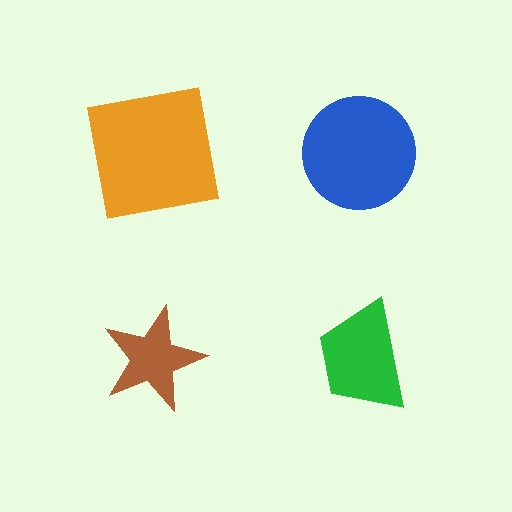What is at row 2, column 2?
A green trapezoid.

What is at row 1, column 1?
An orange square.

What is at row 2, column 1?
A brown star.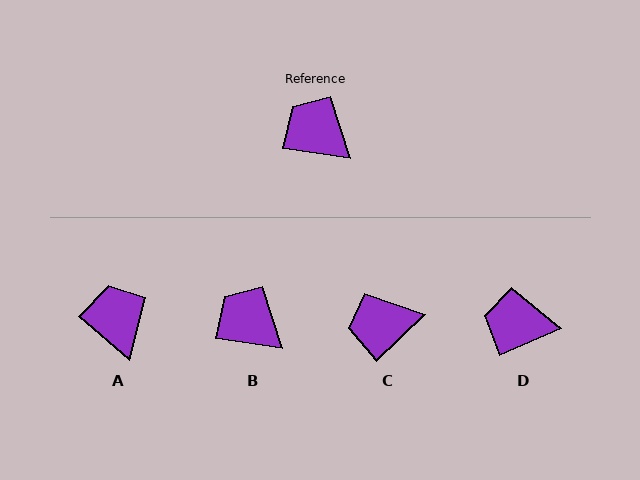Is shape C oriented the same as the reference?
No, it is off by about 52 degrees.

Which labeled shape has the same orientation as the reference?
B.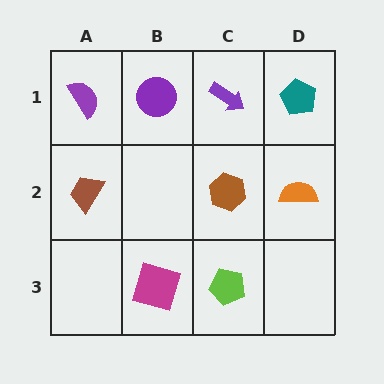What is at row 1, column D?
A teal pentagon.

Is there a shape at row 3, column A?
No, that cell is empty.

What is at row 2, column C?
A brown hexagon.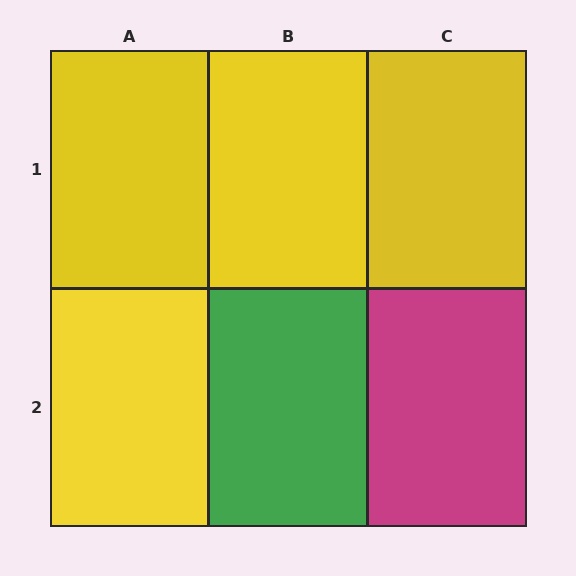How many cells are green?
1 cell is green.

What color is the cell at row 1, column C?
Yellow.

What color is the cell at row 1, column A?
Yellow.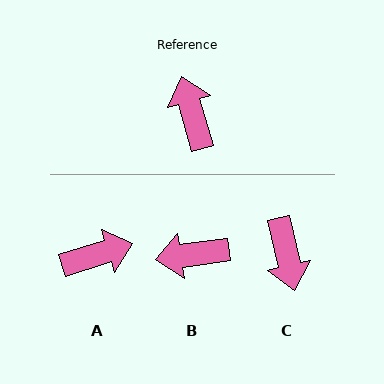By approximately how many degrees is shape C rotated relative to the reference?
Approximately 177 degrees counter-clockwise.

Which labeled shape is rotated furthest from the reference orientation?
C, about 177 degrees away.